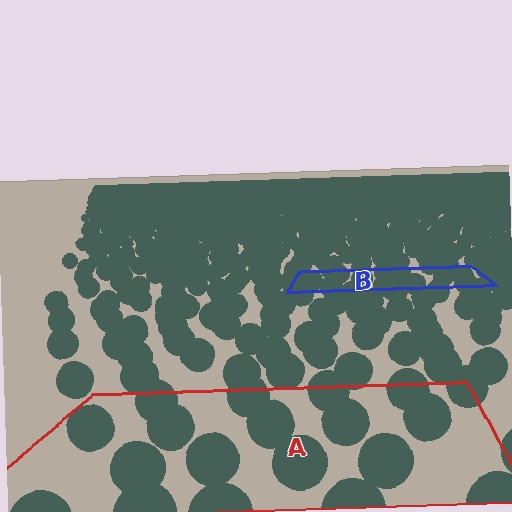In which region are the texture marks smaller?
The texture marks are smaller in region B, because it is farther away.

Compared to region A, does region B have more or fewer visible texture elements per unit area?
Region B has more texture elements per unit area — they are packed more densely because it is farther away.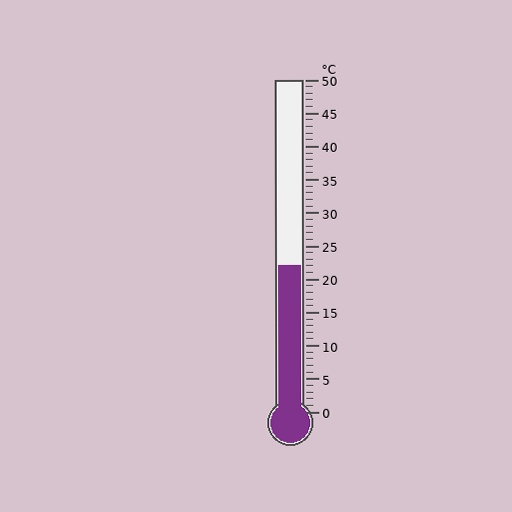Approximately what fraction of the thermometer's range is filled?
The thermometer is filled to approximately 45% of its range.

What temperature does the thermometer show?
The thermometer shows approximately 22°C.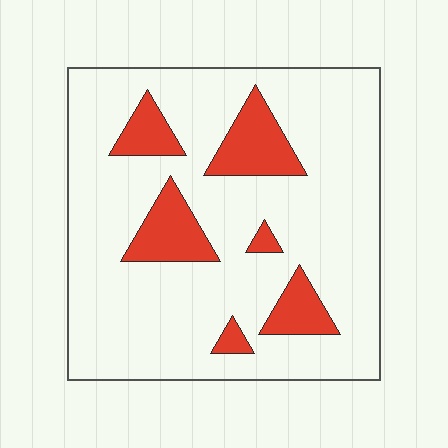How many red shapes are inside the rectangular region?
6.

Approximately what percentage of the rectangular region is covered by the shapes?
Approximately 15%.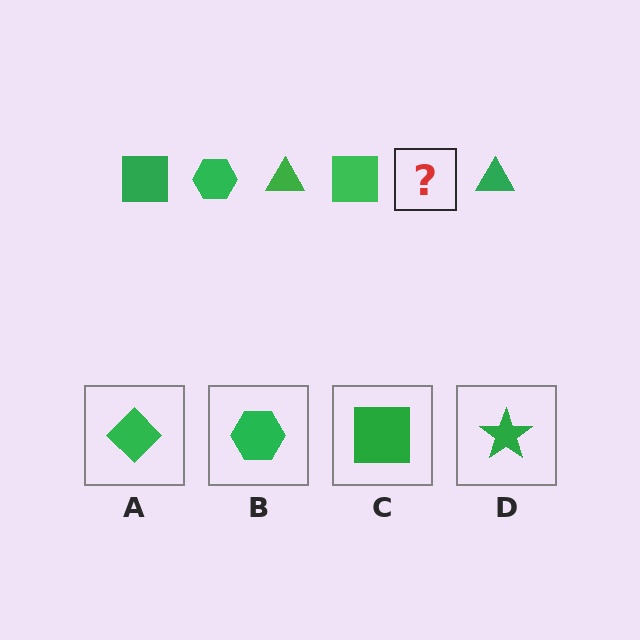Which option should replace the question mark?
Option B.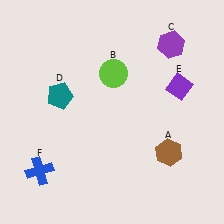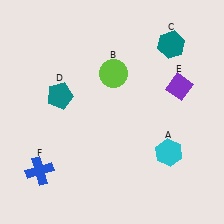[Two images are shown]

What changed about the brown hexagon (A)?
In Image 1, A is brown. In Image 2, it changed to cyan.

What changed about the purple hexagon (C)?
In Image 1, C is purple. In Image 2, it changed to teal.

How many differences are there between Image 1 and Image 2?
There are 2 differences between the two images.